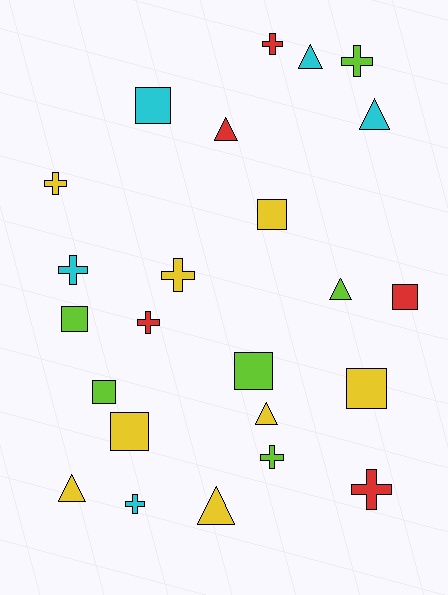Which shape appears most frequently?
Cross, with 9 objects.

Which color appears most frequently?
Yellow, with 8 objects.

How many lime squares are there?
There are 3 lime squares.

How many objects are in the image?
There are 24 objects.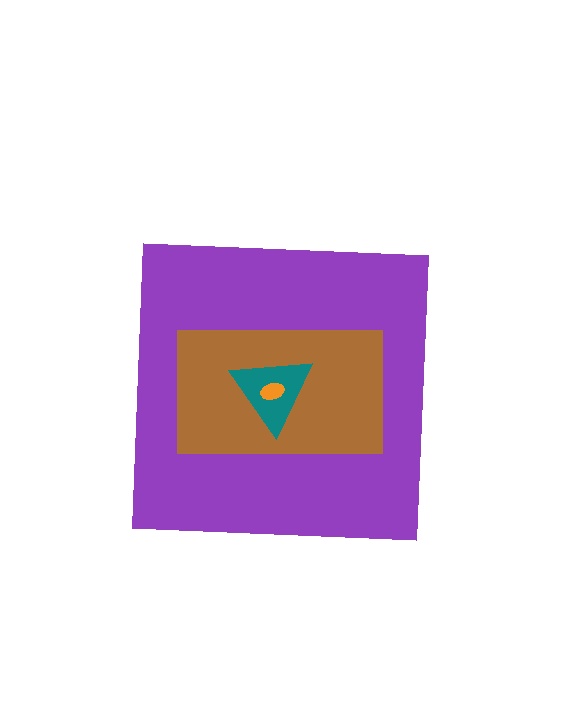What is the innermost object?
The orange ellipse.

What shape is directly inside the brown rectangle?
The teal triangle.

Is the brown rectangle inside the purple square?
Yes.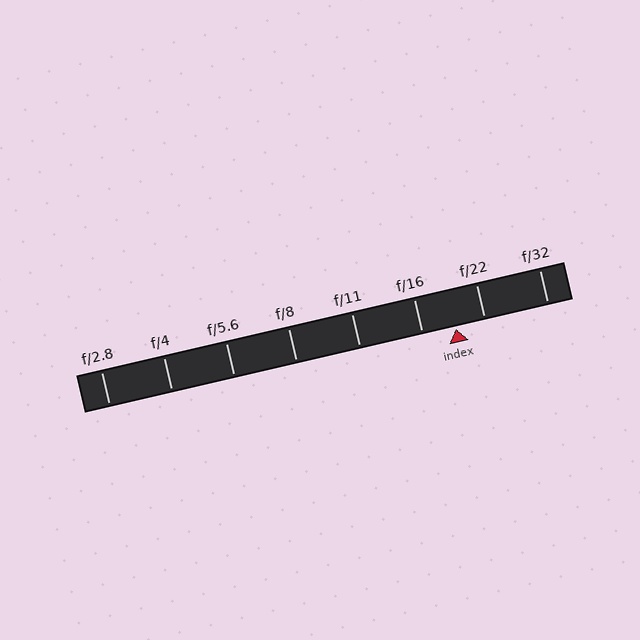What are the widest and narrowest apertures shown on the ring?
The widest aperture shown is f/2.8 and the narrowest is f/32.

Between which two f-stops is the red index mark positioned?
The index mark is between f/16 and f/22.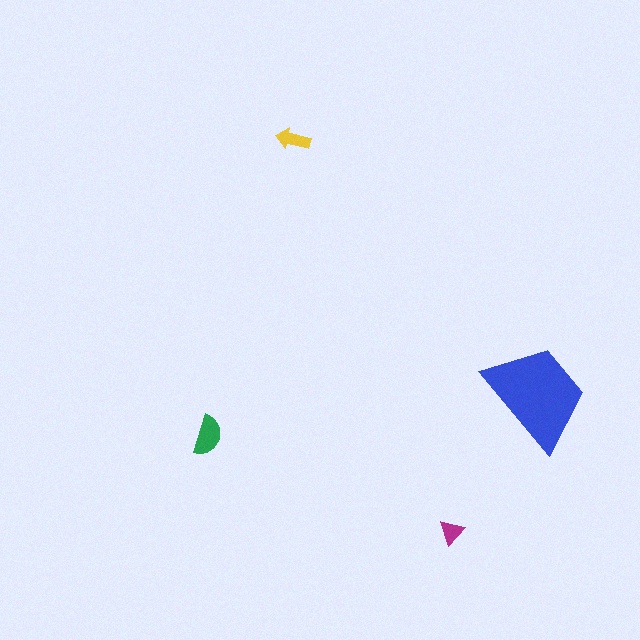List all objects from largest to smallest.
The blue trapezoid, the green semicircle, the yellow arrow, the magenta triangle.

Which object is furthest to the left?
The green semicircle is leftmost.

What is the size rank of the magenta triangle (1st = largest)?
4th.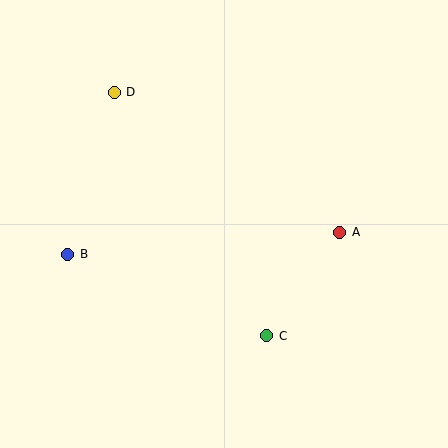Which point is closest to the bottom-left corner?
Point B is closest to the bottom-left corner.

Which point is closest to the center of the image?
Point A at (340, 232) is closest to the center.